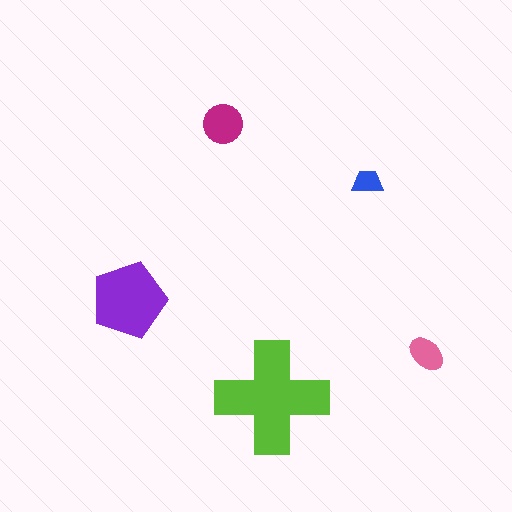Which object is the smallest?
The blue trapezoid.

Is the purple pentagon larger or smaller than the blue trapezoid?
Larger.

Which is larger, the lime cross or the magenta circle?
The lime cross.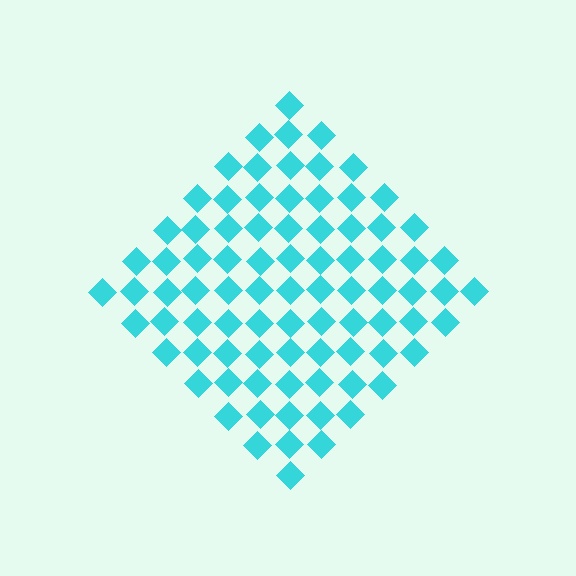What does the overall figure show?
The overall figure shows a diamond.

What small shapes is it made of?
It is made of small diamonds.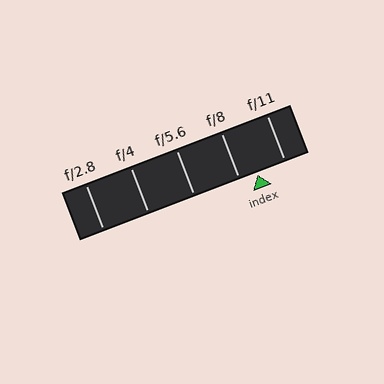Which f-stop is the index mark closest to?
The index mark is closest to f/8.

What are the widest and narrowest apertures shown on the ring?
The widest aperture shown is f/2.8 and the narrowest is f/11.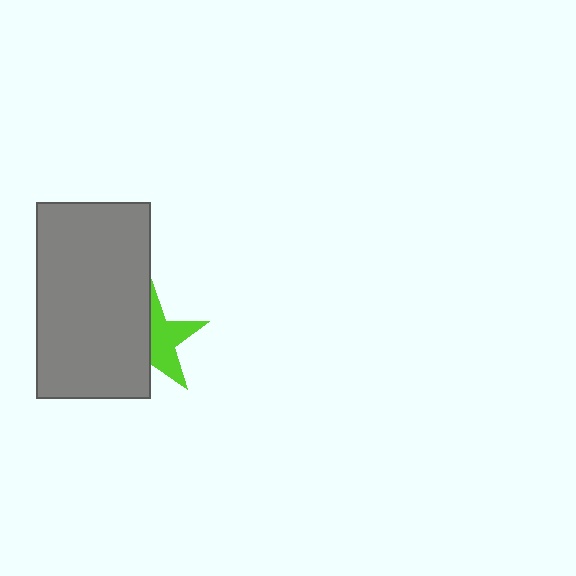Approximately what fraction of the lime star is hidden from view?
Roughly 50% of the lime star is hidden behind the gray rectangle.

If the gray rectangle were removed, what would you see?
You would see the complete lime star.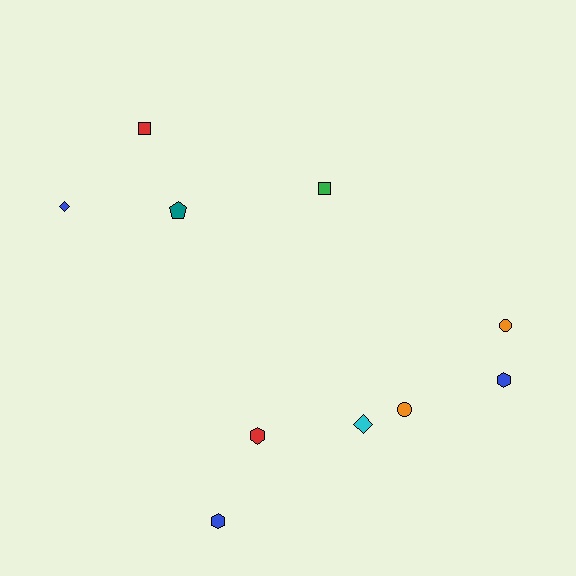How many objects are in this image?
There are 10 objects.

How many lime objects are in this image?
There are no lime objects.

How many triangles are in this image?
There are no triangles.